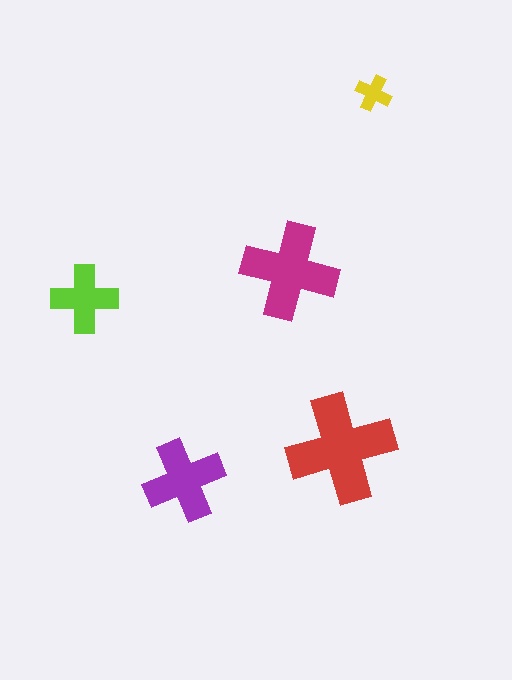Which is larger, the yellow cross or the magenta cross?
The magenta one.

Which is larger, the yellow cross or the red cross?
The red one.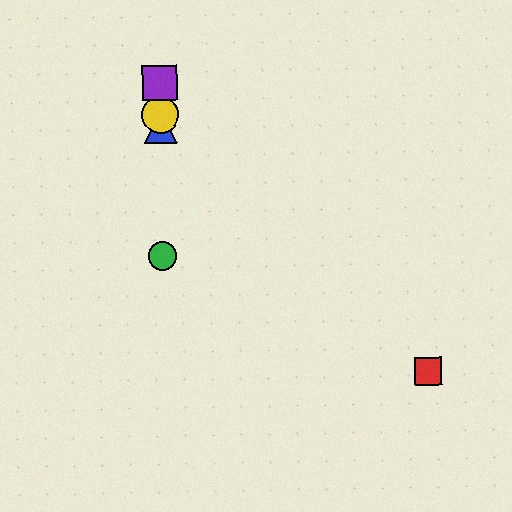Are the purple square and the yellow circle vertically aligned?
Yes, both are at x≈159.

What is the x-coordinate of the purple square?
The purple square is at x≈159.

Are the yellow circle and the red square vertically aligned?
No, the yellow circle is at x≈160 and the red square is at x≈428.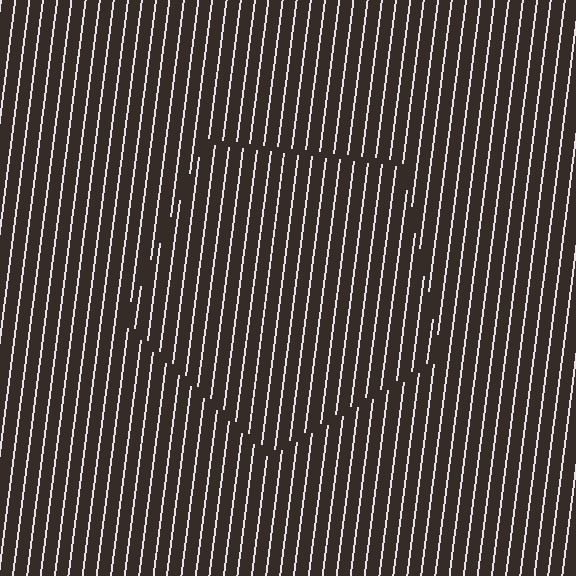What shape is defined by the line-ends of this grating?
An illusory pentagon. The interior of the shape contains the same grating, shifted by half a period — the contour is defined by the phase discontinuity where line-ends from the inner and outer gratings abut.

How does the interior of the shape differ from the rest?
The interior of the shape contains the same grating, shifted by half a period — the contour is defined by the phase discontinuity where line-ends from the inner and outer gratings abut.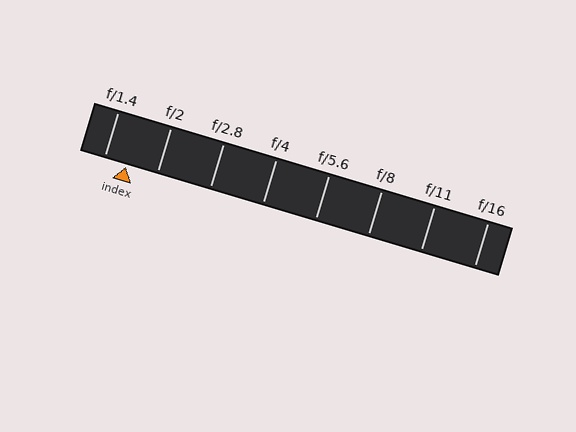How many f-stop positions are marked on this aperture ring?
There are 8 f-stop positions marked.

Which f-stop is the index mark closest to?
The index mark is closest to f/1.4.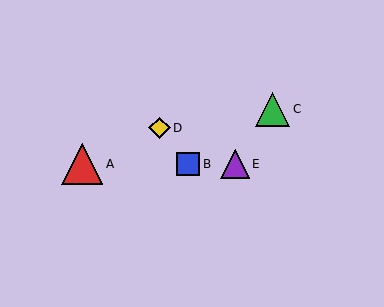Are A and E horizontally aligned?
Yes, both are at y≈164.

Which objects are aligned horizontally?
Objects A, B, E are aligned horizontally.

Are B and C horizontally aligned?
No, B is at y≈164 and C is at y≈109.